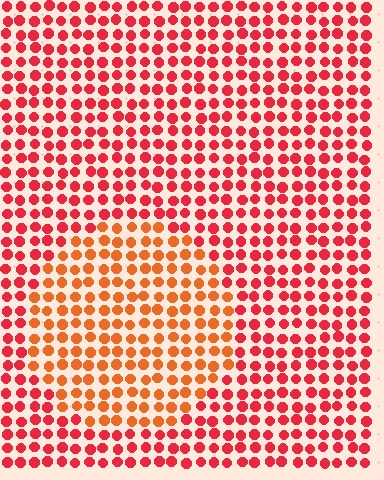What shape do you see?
I see a circle.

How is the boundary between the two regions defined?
The boundary is defined purely by a slight shift in hue (about 29 degrees). Spacing, size, and orientation are identical on both sides.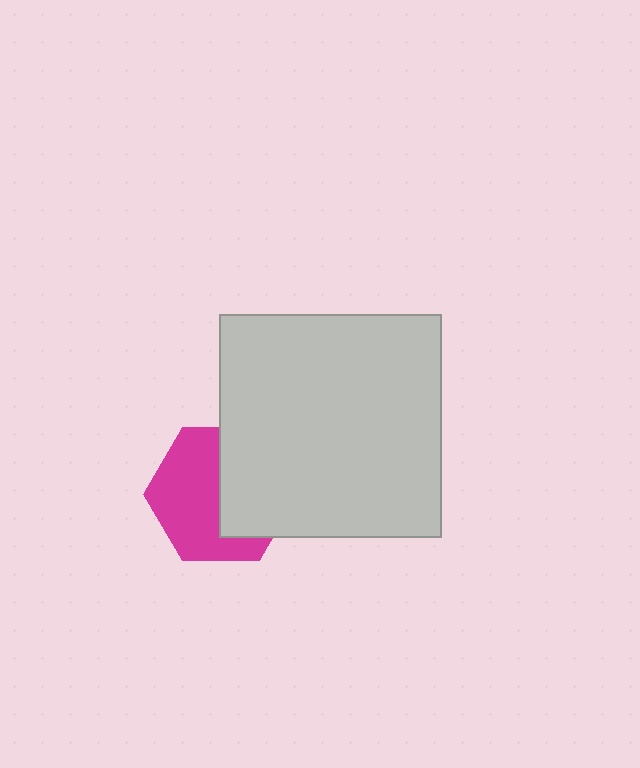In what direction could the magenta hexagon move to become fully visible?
The magenta hexagon could move left. That would shift it out from behind the light gray square entirely.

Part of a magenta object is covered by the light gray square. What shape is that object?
It is a hexagon.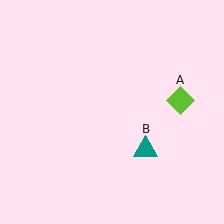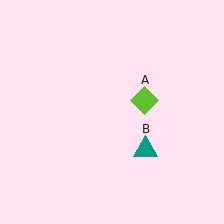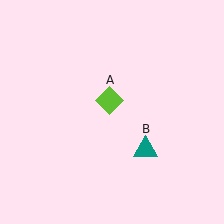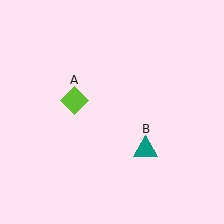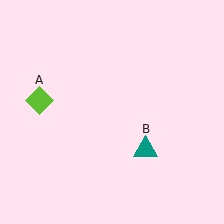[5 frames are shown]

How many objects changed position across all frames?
1 object changed position: lime diamond (object A).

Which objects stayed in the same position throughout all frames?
Teal triangle (object B) remained stationary.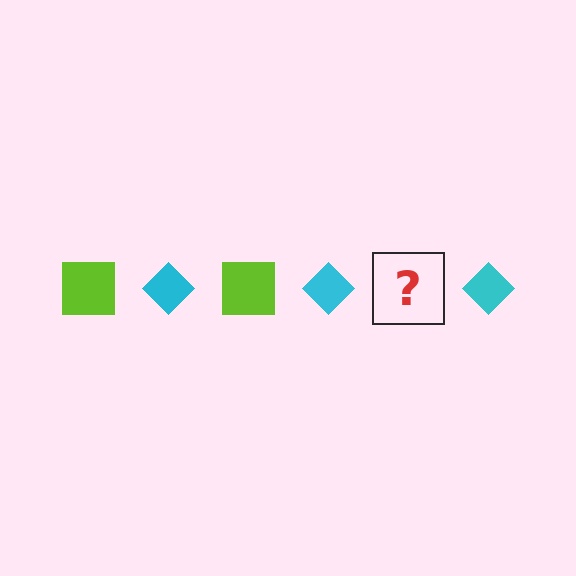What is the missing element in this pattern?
The missing element is a lime square.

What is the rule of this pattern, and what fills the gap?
The rule is that the pattern alternates between lime square and cyan diamond. The gap should be filled with a lime square.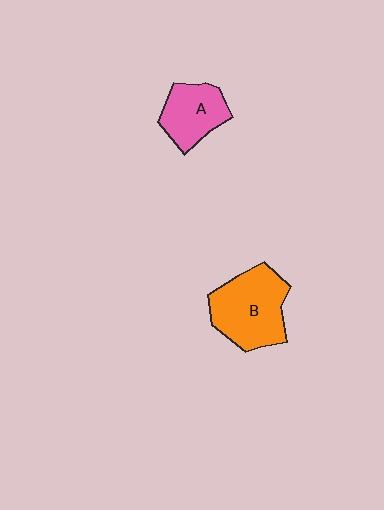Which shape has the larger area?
Shape B (orange).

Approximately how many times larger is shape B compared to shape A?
Approximately 1.5 times.